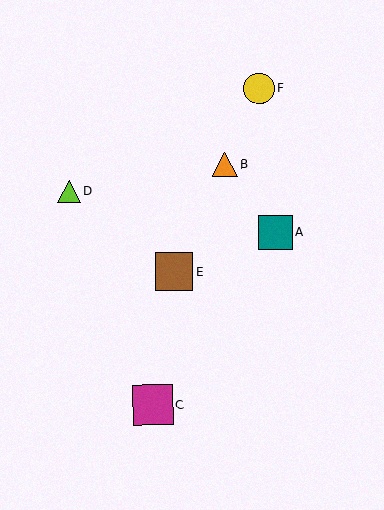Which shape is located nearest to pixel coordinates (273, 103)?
The yellow circle (labeled F) at (259, 89) is nearest to that location.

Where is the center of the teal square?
The center of the teal square is at (275, 233).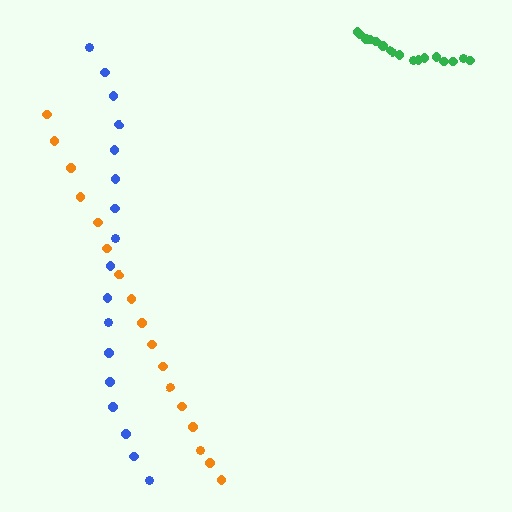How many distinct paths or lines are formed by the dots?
There are 3 distinct paths.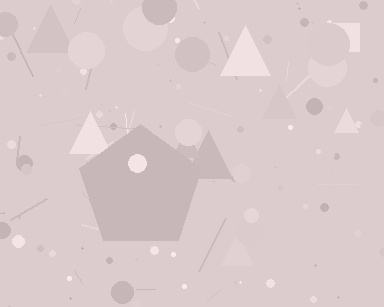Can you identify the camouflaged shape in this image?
The camouflaged shape is a pentagon.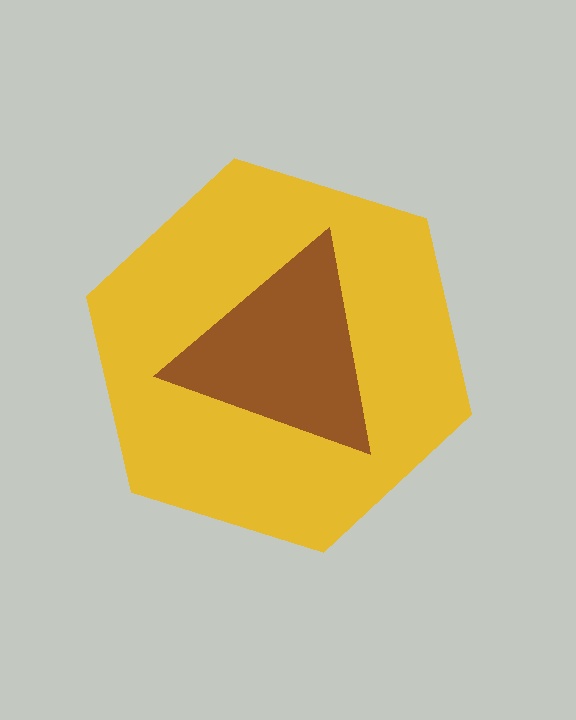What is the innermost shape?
The brown triangle.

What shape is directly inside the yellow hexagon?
The brown triangle.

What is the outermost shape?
The yellow hexagon.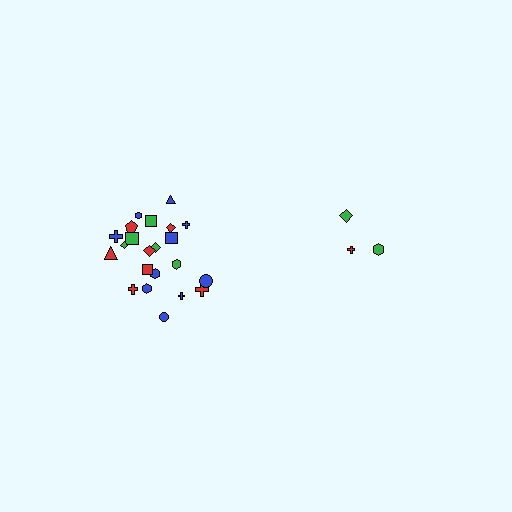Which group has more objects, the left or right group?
The left group.